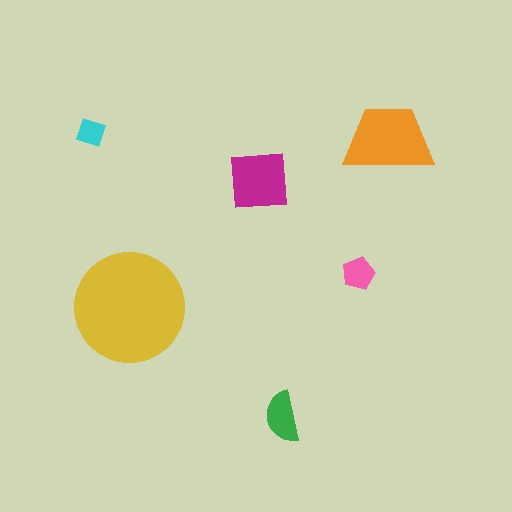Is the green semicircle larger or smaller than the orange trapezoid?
Smaller.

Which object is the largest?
The yellow circle.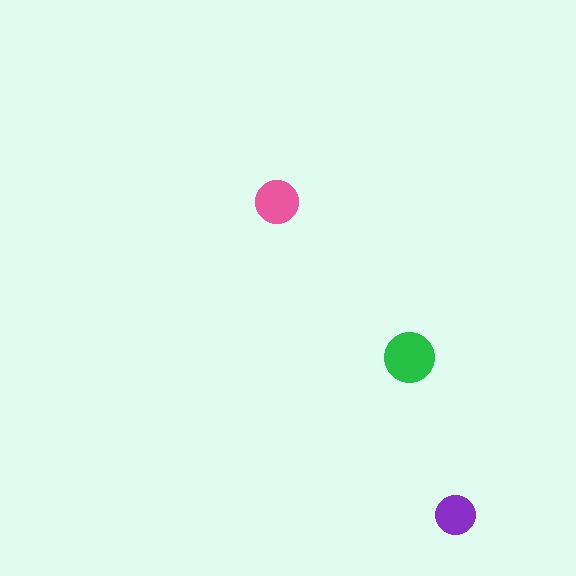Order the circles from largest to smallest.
the green one, the pink one, the purple one.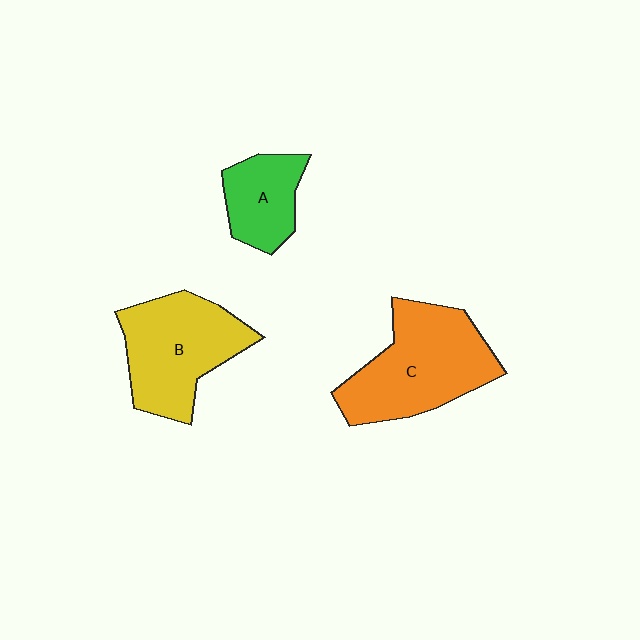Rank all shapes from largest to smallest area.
From largest to smallest: C (orange), B (yellow), A (green).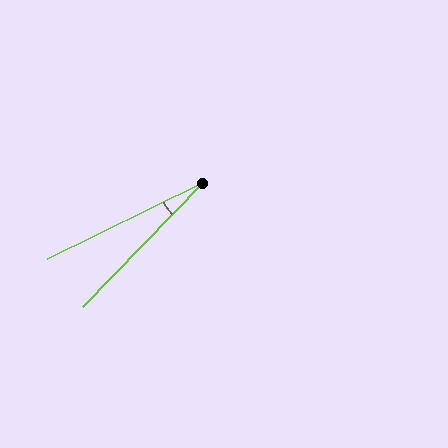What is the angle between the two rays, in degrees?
Approximately 20 degrees.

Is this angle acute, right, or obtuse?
It is acute.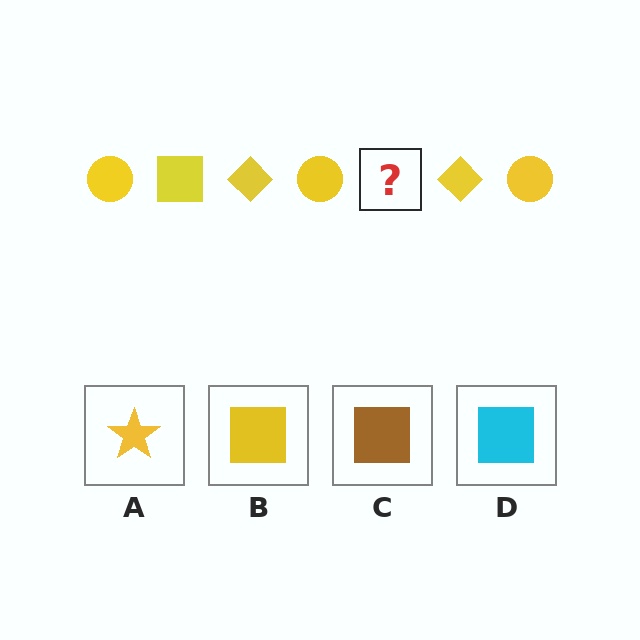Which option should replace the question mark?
Option B.